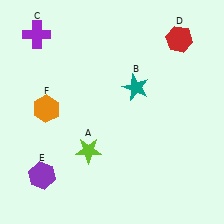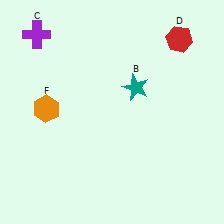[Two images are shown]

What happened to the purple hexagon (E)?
The purple hexagon (E) was removed in Image 2. It was in the bottom-left area of Image 1.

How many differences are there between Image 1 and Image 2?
There are 2 differences between the two images.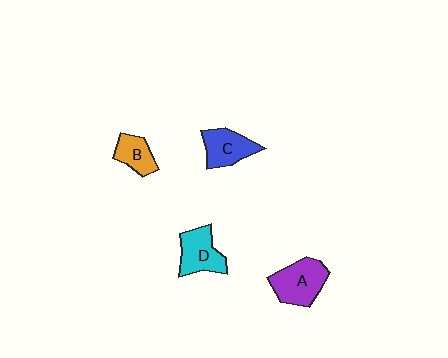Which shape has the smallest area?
Shape B (orange).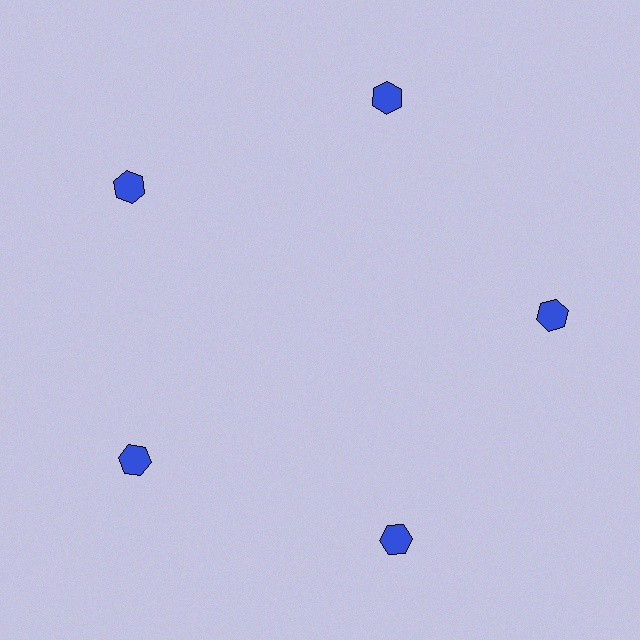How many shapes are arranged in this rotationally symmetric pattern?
There are 5 shapes, arranged in 5 groups of 1.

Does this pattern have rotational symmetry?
Yes, this pattern has 5-fold rotational symmetry. It looks the same after rotating 72 degrees around the center.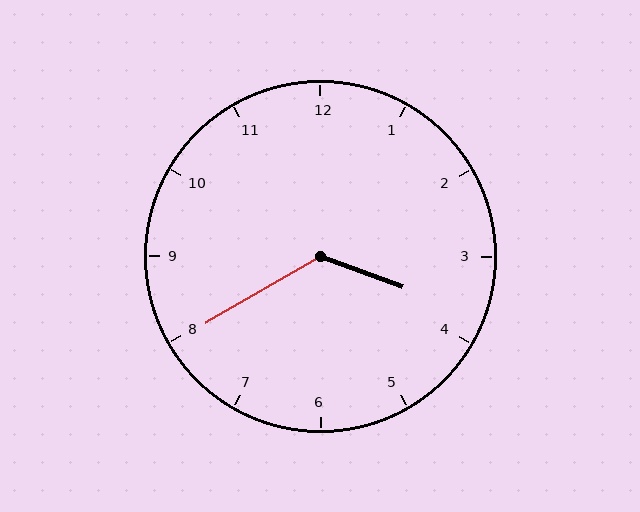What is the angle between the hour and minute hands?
Approximately 130 degrees.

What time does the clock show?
3:40.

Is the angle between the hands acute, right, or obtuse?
It is obtuse.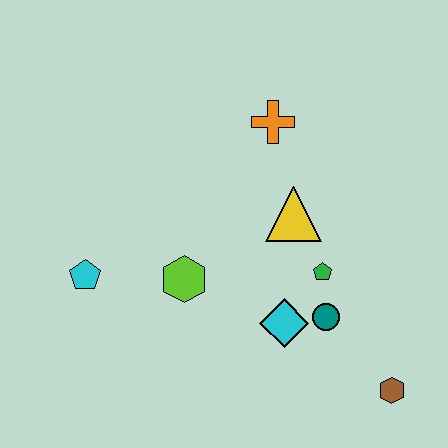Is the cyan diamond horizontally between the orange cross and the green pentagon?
Yes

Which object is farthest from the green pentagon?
The cyan pentagon is farthest from the green pentagon.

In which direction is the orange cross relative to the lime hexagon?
The orange cross is above the lime hexagon.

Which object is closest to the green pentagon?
The teal circle is closest to the green pentagon.